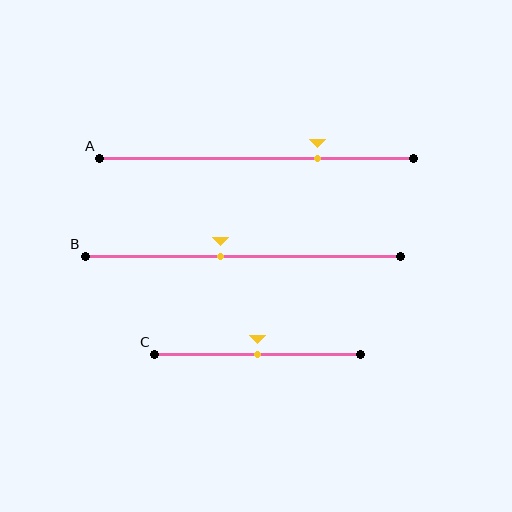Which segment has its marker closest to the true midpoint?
Segment C has its marker closest to the true midpoint.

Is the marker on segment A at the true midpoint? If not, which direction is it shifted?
No, the marker on segment A is shifted to the right by about 19% of the segment length.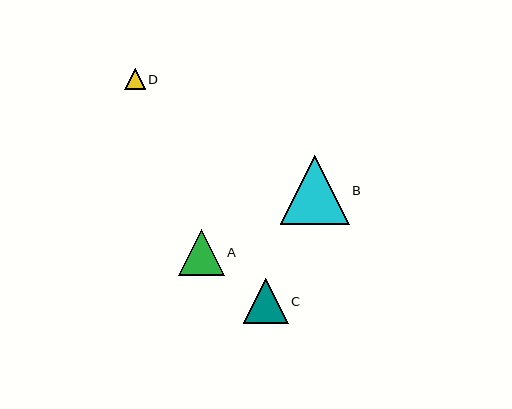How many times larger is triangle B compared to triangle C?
Triangle B is approximately 1.5 times the size of triangle C.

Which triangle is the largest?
Triangle B is the largest with a size of approximately 69 pixels.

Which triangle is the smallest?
Triangle D is the smallest with a size of approximately 21 pixels.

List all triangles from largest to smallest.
From largest to smallest: B, A, C, D.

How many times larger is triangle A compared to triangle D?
Triangle A is approximately 2.2 times the size of triangle D.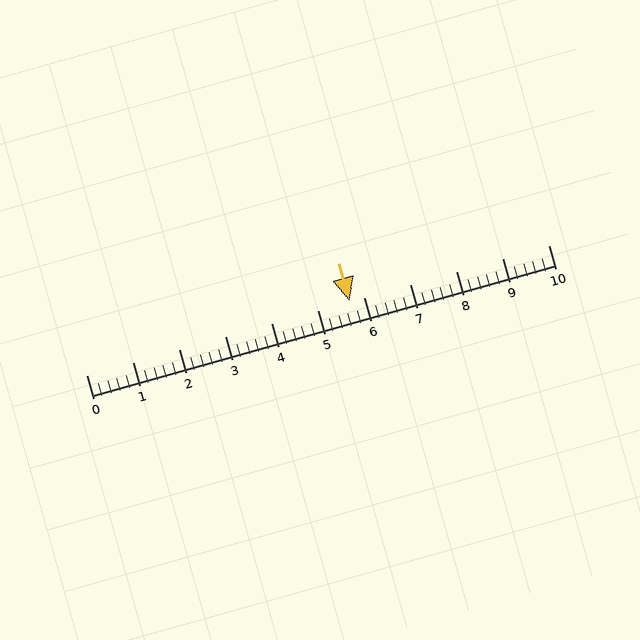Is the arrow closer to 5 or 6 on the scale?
The arrow is closer to 6.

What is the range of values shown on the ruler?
The ruler shows values from 0 to 10.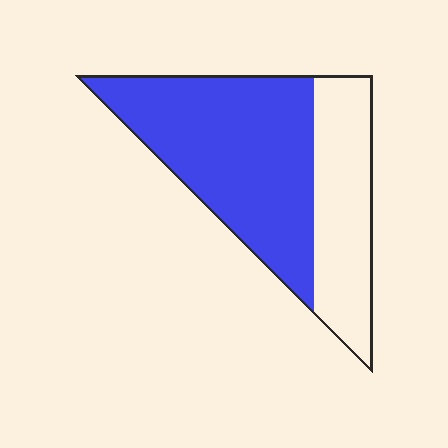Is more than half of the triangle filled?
Yes.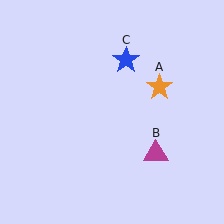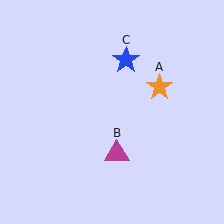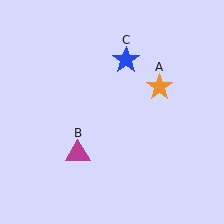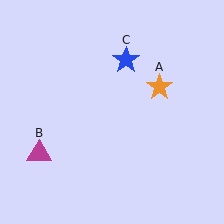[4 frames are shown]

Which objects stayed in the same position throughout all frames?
Orange star (object A) and blue star (object C) remained stationary.